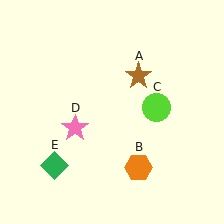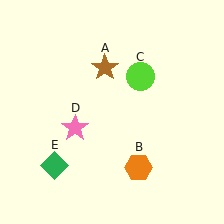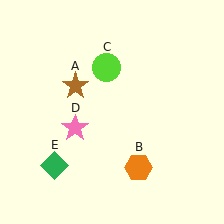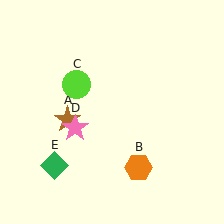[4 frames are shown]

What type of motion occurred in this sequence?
The brown star (object A), lime circle (object C) rotated counterclockwise around the center of the scene.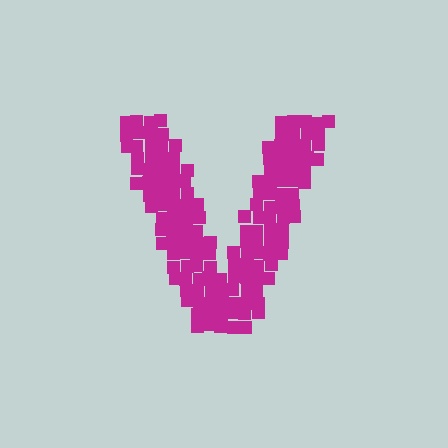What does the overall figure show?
The overall figure shows the letter V.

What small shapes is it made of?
It is made of small squares.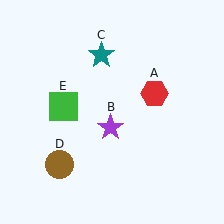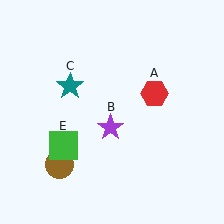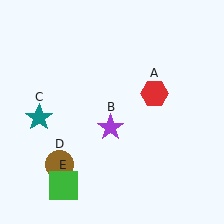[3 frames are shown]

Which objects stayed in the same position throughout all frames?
Red hexagon (object A) and purple star (object B) and brown circle (object D) remained stationary.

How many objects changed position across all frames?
2 objects changed position: teal star (object C), green square (object E).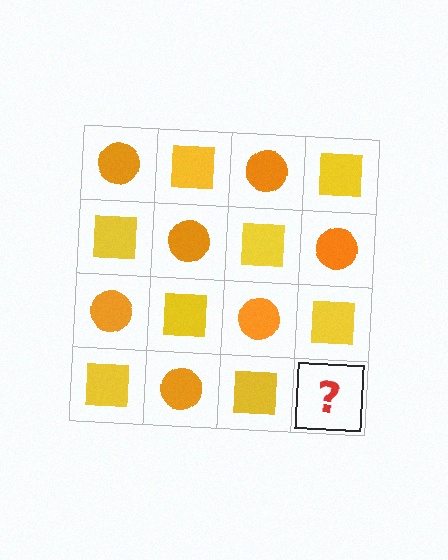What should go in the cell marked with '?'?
The missing cell should contain an orange circle.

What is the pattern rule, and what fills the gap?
The rule is that it alternates orange circle and yellow square in a checkerboard pattern. The gap should be filled with an orange circle.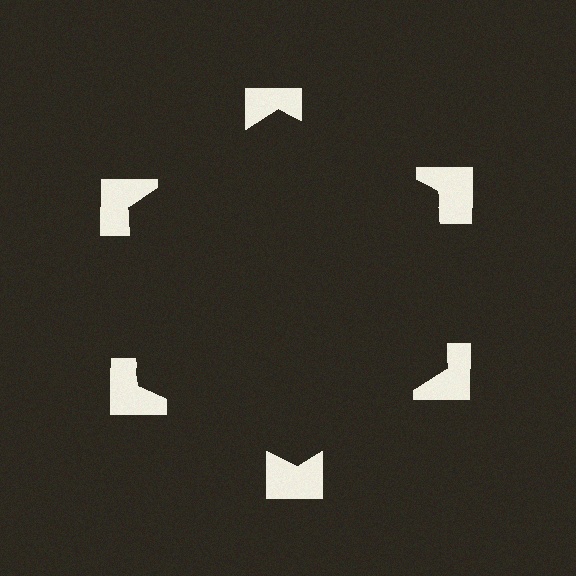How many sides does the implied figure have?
6 sides.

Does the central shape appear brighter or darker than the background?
It typically appears slightly darker than the background, even though no actual brightness change is drawn.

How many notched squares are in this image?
There are 6 — one at each vertex of the illusory hexagon.